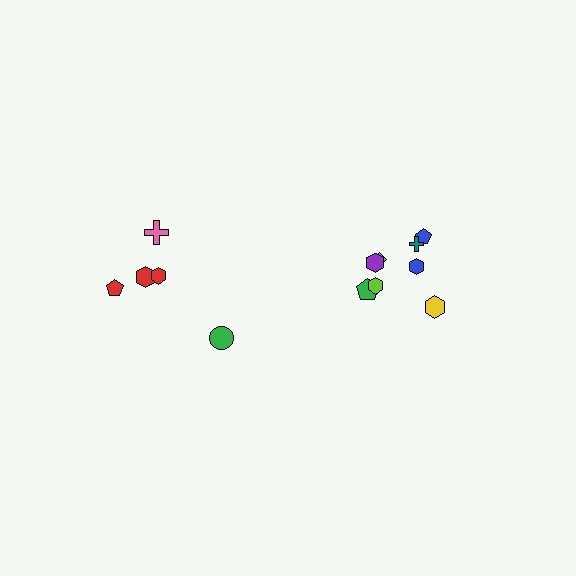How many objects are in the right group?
There are 8 objects.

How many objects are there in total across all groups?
There are 13 objects.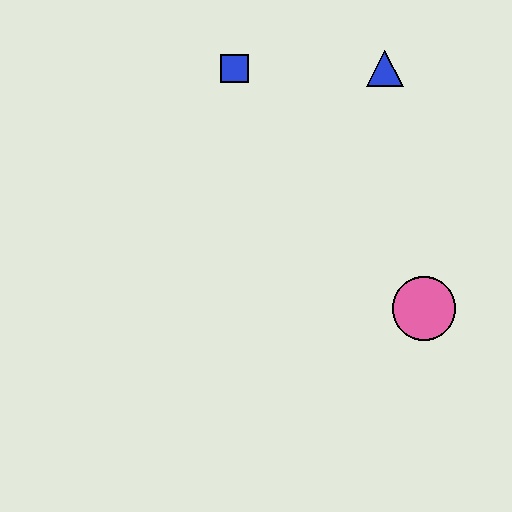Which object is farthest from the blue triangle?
The pink circle is farthest from the blue triangle.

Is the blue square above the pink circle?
Yes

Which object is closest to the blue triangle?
The blue square is closest to the blue triangle.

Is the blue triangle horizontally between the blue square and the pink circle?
Yes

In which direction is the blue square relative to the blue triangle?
The blue square is to the left of the blue triangle.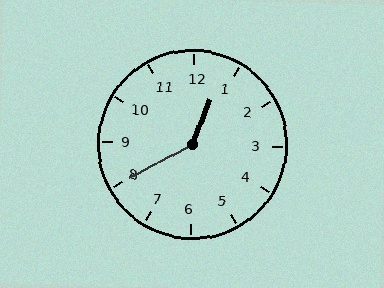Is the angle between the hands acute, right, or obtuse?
It is obtuse.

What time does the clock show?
12:40.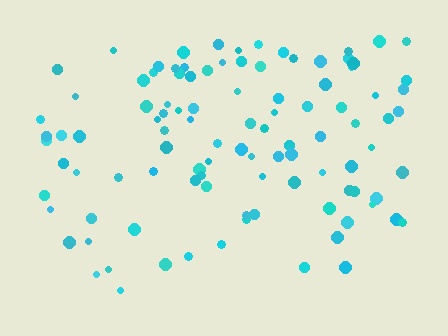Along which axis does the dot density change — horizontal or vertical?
Vertical.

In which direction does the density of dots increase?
From bottom to top, with the top side densest.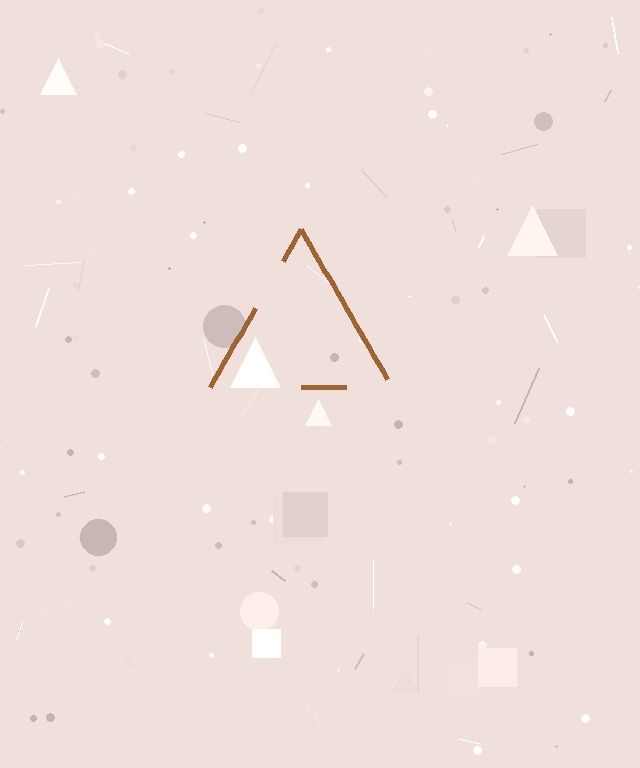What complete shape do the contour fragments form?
The contour fragments form a triangle.